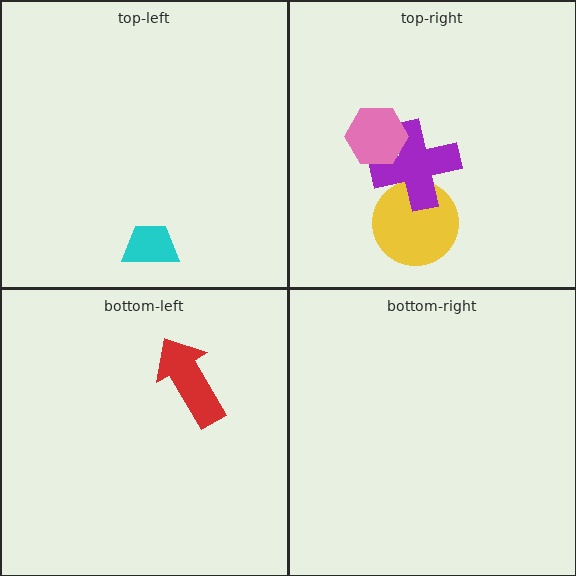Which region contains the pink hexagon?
The top-right region.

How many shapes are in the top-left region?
1.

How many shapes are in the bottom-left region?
1.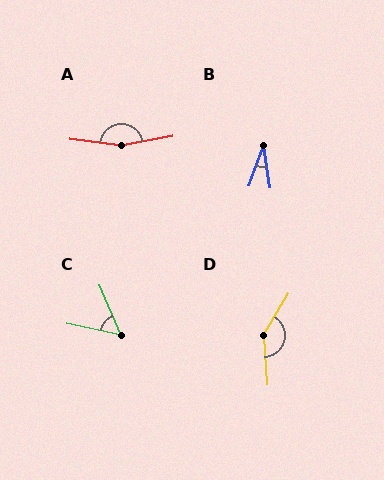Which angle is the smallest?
B, at approximately 29 degrees.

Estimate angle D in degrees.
Approximately 145 degrees.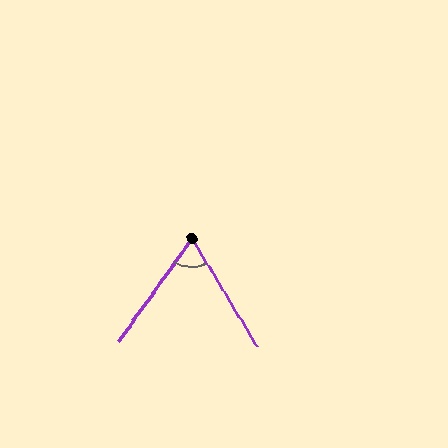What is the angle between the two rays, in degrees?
Approximately 67 degrees.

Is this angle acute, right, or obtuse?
It is acute.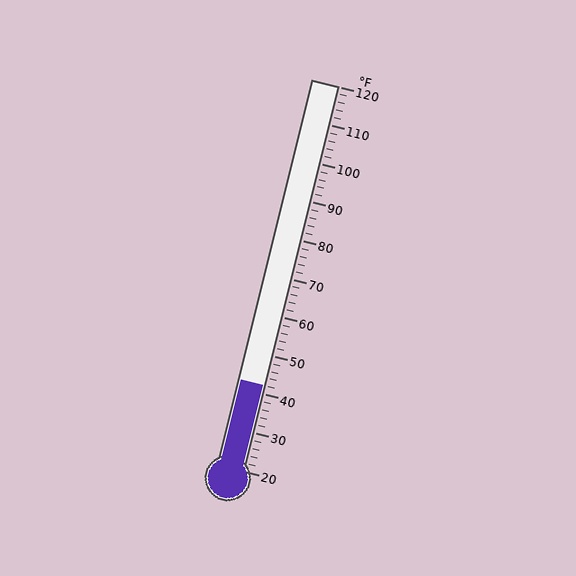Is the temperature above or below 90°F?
The temperature is below 90°F.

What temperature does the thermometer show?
The thermometer shows approximately 42°F.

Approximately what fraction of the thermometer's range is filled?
The thermometer is filled to approximately 20% of its range.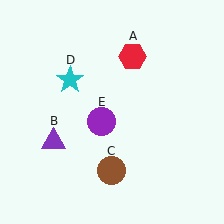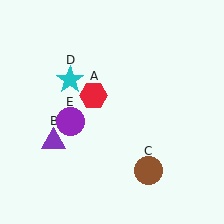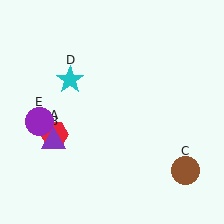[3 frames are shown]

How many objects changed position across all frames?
3 objects changed position: red hexagon (object A), brown circle (object C), purple circle (object E).